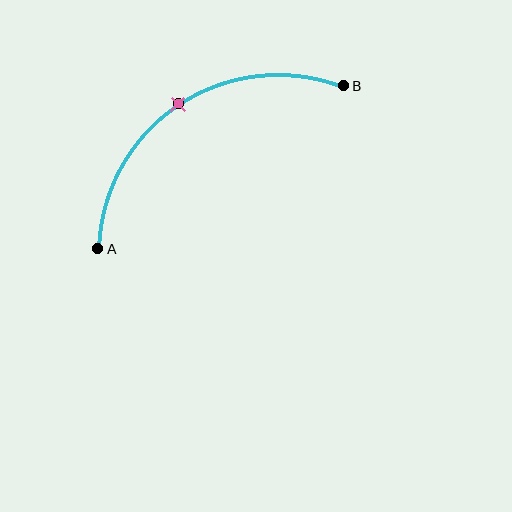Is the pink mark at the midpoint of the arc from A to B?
Yes. The pink mark lies on the arc at equal arc-length from both A and B — it is the arc midpoint.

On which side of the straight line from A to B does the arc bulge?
The arc bulges above the straight line connecting A and B.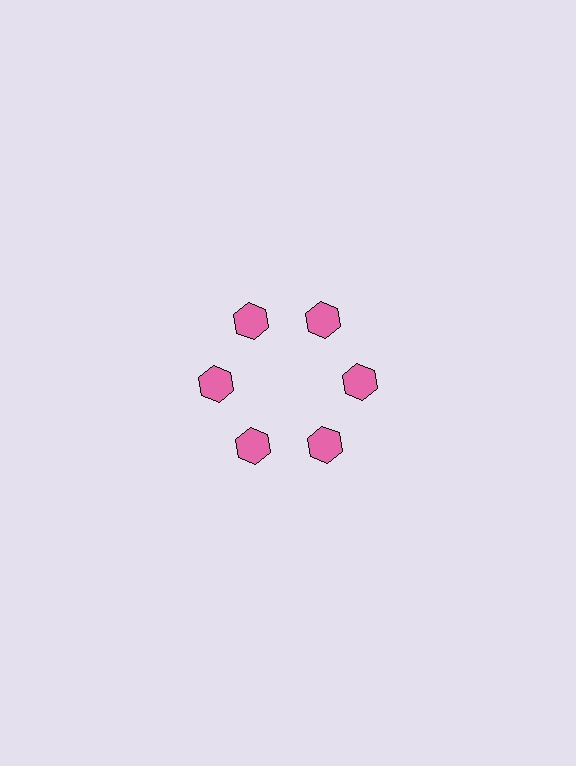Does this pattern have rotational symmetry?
Yes, this pattern has 6-fold rotational symmetry. It looks the same after rotating 60 degrees around the center.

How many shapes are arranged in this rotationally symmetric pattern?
There are 6 shapes, arranged in 6 groups of 1.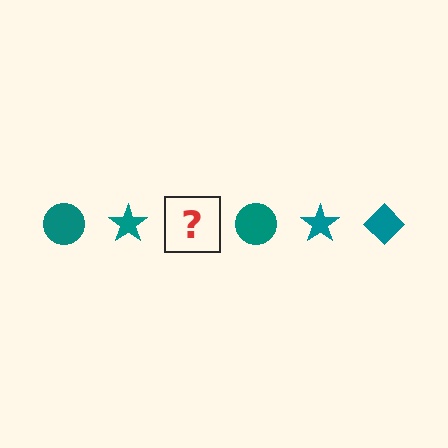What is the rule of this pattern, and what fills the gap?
The rule is that the pattern cycles through circle, star, diamond shapes in teal. The gap should be filled with a teal diamond.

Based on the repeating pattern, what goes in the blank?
The blank should be a teal diamond.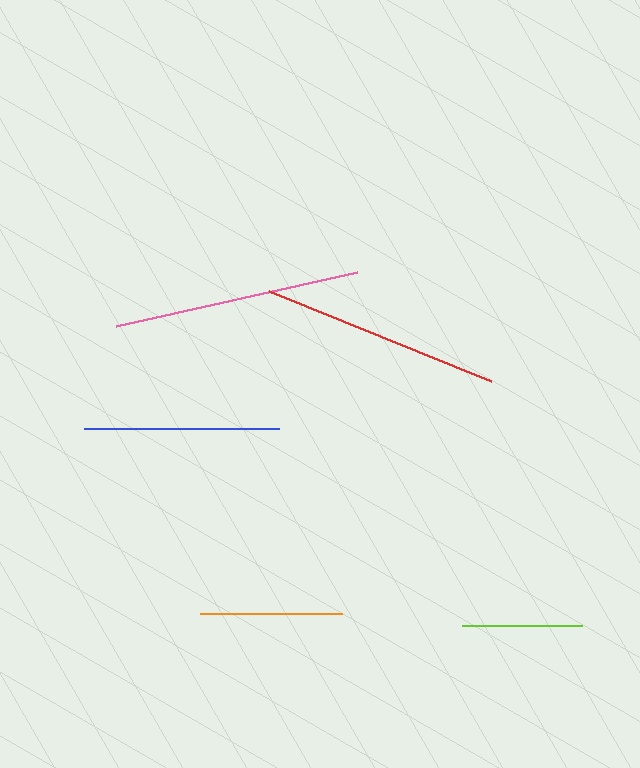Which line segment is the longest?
The pink line is the longest at approximately 247 pixels.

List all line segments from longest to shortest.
From longest to shortest: pink, red, blue, orange, lime.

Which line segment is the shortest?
The lime line is the shortest at approximately 120 pixels.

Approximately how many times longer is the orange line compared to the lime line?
The orange line is approximately 1.2 times the length of the lime line.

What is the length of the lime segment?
The lime segment is approximately 120 pixels long.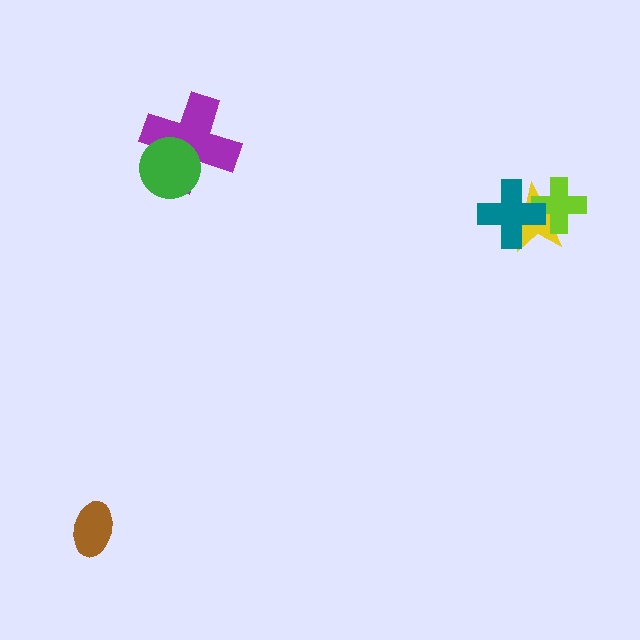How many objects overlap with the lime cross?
2 objects overlap with the lime cross.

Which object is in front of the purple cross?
The green circle is in front of the purple cross.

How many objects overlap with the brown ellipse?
0 objects overlap with the brown ellipse.